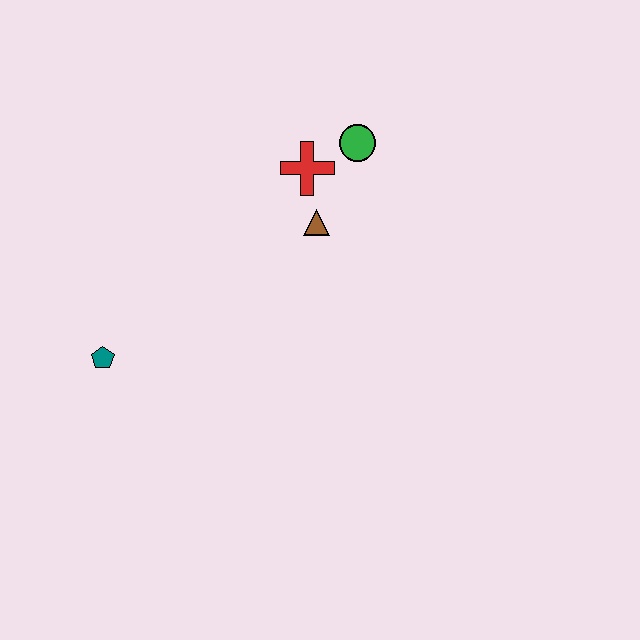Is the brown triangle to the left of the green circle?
Yes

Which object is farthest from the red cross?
The teal pentagon is farthest from the red cross.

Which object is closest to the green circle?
The red cross is closest to the green circle.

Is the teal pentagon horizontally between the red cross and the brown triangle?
No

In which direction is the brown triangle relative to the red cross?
The brown triangle is below the red cross.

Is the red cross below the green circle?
Yes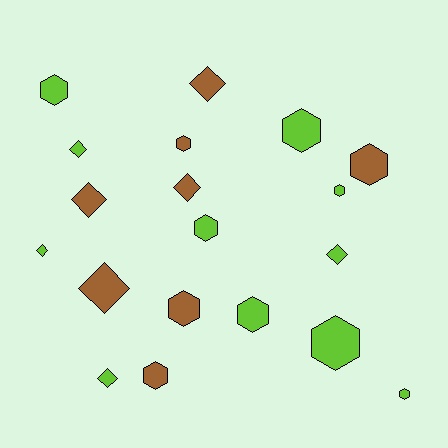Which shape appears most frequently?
Hexagon, with 11 objects.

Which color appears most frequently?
Lime, with 11 objects.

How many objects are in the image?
There are 19 objects.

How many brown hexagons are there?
There are 4 brown hexagons.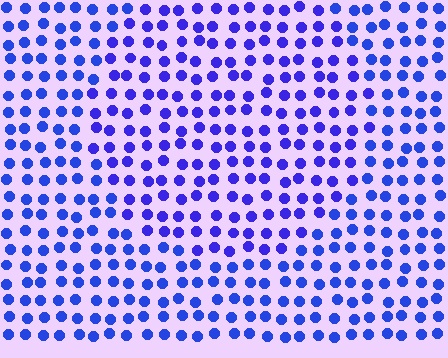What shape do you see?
I see a circle.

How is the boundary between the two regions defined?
The boundary is defined purely by a slight shift in hue (about 16 degrees). Spacing, size, and orientation are identical on both sides.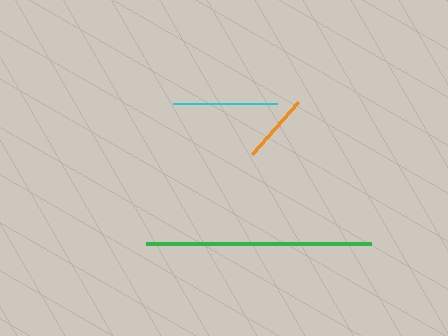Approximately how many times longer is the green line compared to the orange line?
The green line is approximately 3.3 times the length of the orange line.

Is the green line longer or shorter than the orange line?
The green line is longer than the orange line.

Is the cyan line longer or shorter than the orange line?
The cyan line is longer than the orange line.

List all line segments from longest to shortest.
From longest to shortest: green, cyan, orange.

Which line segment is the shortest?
The orange line is the shortest at approximately 69 pixels.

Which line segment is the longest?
The green line is the longest at approximately 225 pixels.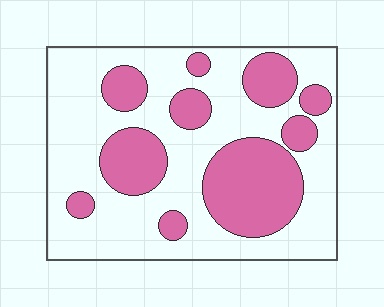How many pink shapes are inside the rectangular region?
10.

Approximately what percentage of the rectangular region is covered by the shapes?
Approximately 35%.